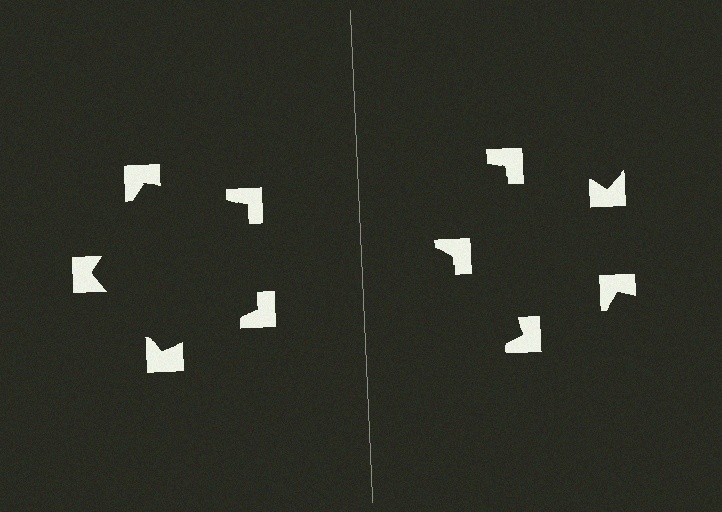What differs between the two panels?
The notched squares are positioned identically on both sides; only the wedge orientations differ. On the left they align to a pentagon; on the right they are misaligned.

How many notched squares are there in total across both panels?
10 — 5 on each side.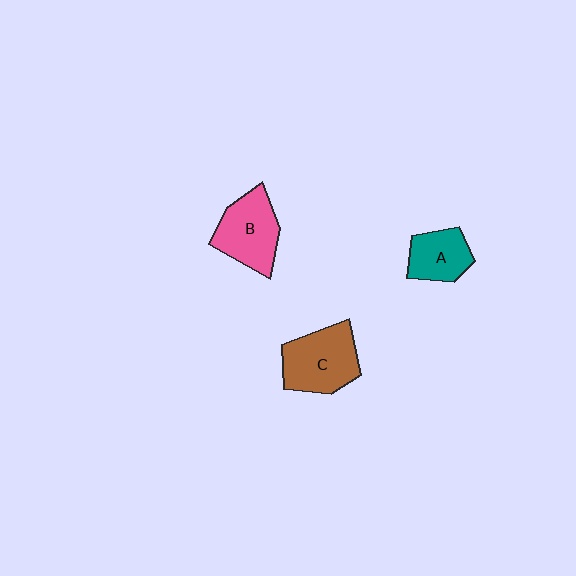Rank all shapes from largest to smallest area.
From largest to smallest: C (brown), B (pink), A (teal).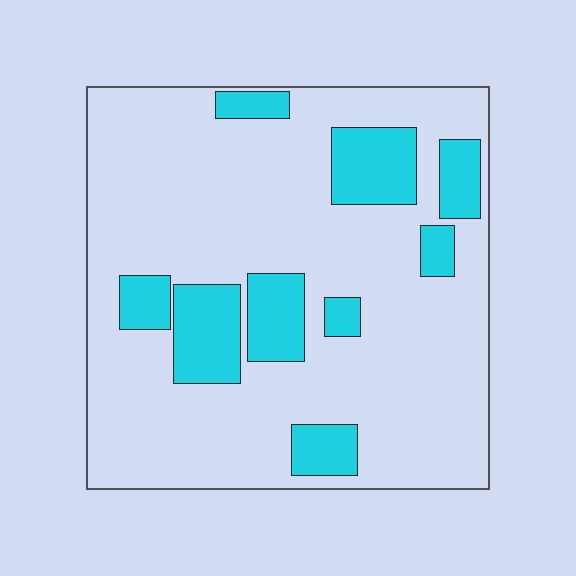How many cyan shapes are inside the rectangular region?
9.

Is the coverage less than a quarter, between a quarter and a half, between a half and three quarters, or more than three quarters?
Less than a quarter.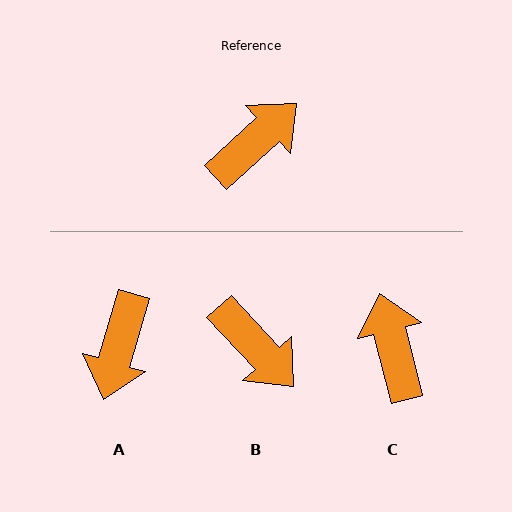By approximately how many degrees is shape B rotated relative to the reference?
Approximately 90 degrees clockwise.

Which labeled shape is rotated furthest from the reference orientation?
A, about 149 degrees away.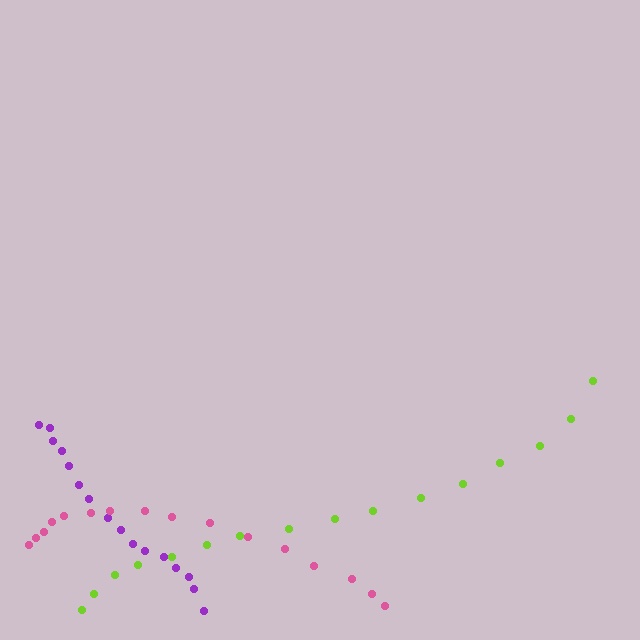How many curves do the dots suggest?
There are 3 distinct paths.